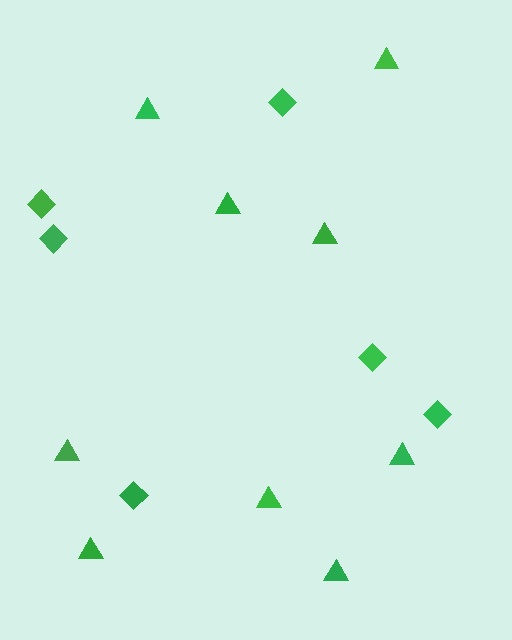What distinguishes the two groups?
There are 2 groups: one group of diamonds (6) and one group of triangles (9).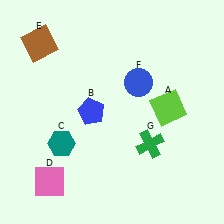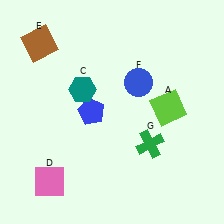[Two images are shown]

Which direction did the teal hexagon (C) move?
The teal hexagon (C) moved up.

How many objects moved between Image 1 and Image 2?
1 object moved between the two images.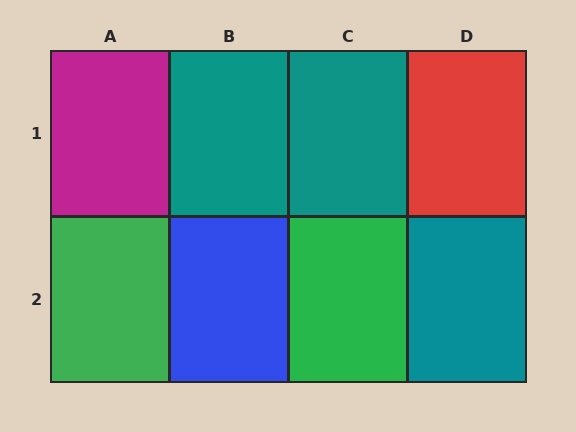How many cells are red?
1 cell is red.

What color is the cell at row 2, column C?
Green.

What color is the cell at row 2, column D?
Teal.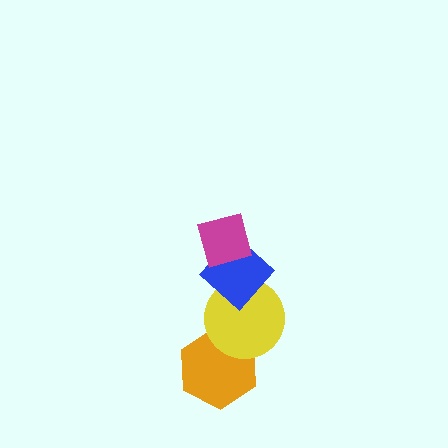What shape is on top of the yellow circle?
The blue diamond is on top of the yellow circle.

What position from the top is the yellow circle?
The yellow circle is 3rd from the top.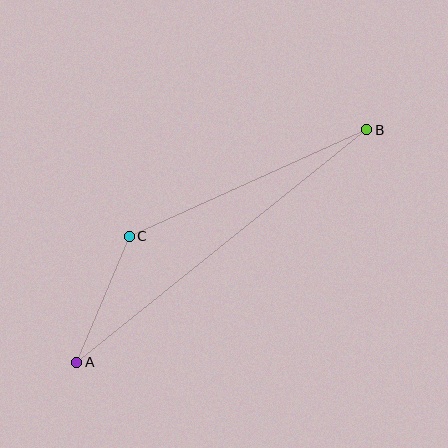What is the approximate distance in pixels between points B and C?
The distance between B and C is approximately 260 pixels.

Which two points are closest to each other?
Points A and C are closest to each other.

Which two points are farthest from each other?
Points A and B are farthest from each other.